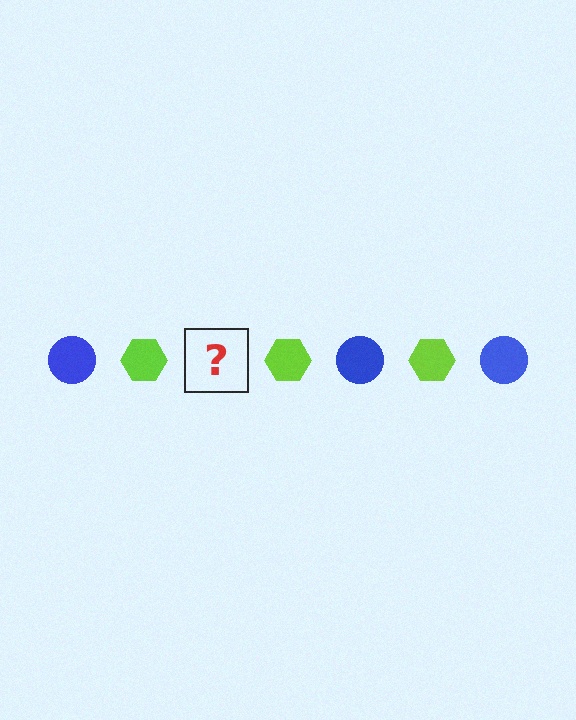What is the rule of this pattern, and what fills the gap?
The rule is that the pattern alternates between blue circle and lime hexagon. The gap should be filled with a blue circle.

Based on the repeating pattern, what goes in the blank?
The blank should be a blue circle.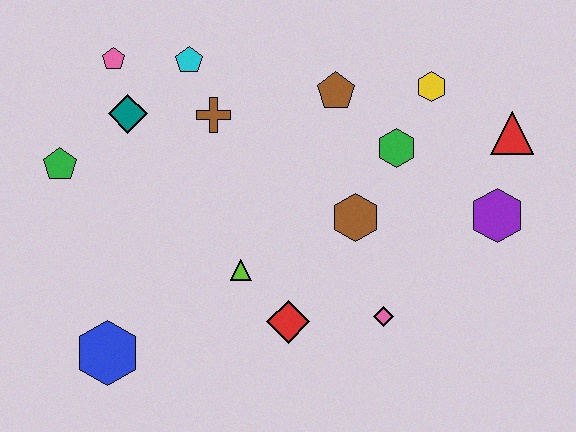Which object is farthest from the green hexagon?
The blue hexagon is farthest from the green hexagon.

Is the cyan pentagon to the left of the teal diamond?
No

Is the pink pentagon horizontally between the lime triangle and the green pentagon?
Yes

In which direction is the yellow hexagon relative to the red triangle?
The yellow hexagon is to the left of the red triangle.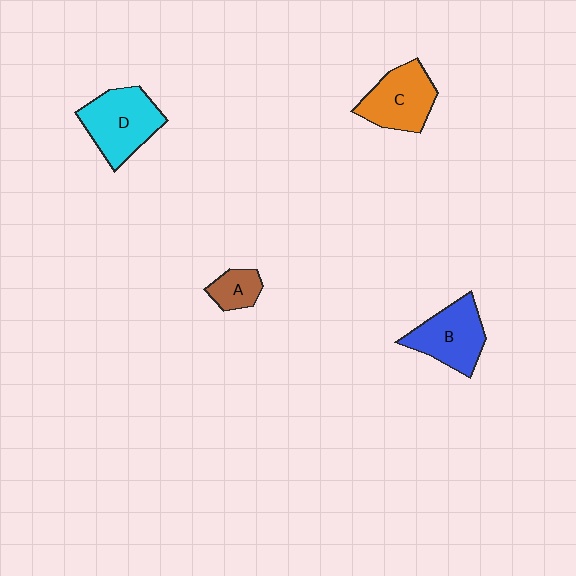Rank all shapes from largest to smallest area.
From largest to smallest: D (cyan), B (blue), C (orange), A (brown).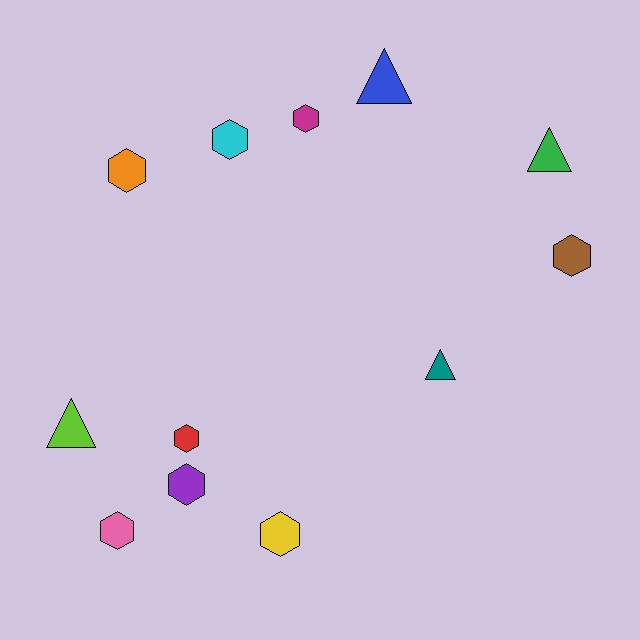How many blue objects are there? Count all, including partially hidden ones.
There is 1 blue object.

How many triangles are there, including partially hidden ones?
There are 4 triangles.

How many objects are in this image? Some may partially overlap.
There are 12 objects.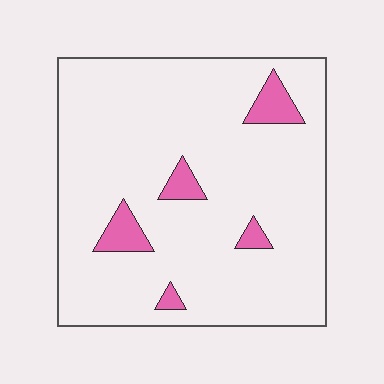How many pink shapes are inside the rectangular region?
5.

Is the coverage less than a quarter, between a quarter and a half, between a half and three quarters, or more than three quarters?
Less than a quarter.